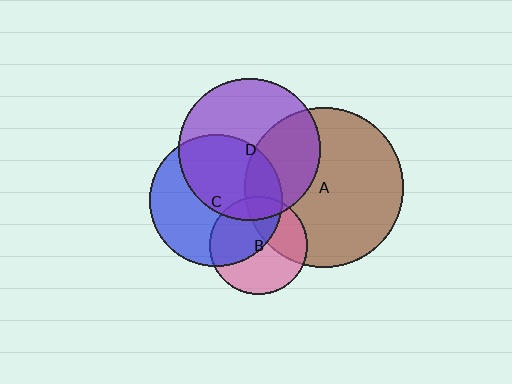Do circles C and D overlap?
Yes.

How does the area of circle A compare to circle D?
Approximately 1.3 times.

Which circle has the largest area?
Circle A (brown).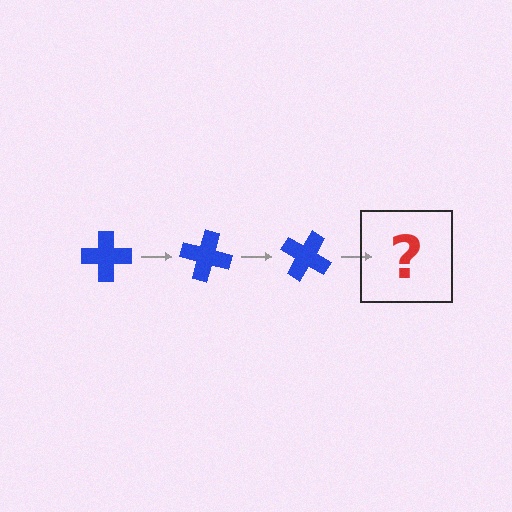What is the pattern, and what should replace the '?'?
The pattern is that the cross rotates 15 degrees each step. The '?' should be a blue cross rotated 45 degrees.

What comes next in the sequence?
The next element should be a blue cross rotated 45 degrees.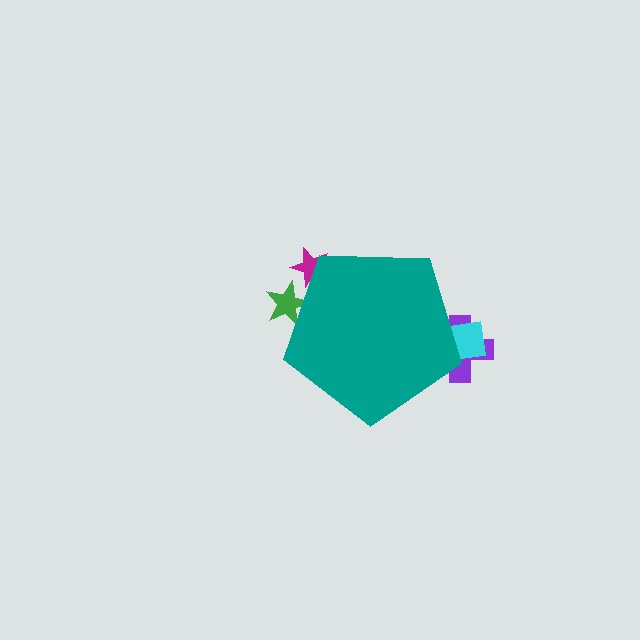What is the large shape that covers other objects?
A teal pentagon.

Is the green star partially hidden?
Yes, the green star is partially hidden behind the teal pentagon.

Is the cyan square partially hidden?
Yes, the cyan square is partially hidden behind the teal pentagon.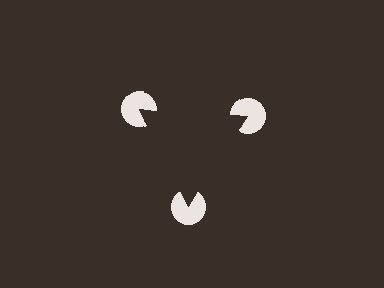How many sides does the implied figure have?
3 sides.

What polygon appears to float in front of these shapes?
An illusory triangle — its edges are inferred from the aligned wedge cuts in the pac-man discs, not physically drawn.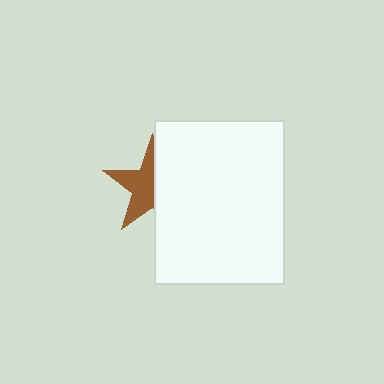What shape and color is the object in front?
The object in front is a white rectangle.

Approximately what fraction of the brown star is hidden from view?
Roughly 48% of the brown star is hidden behind the white rectangle.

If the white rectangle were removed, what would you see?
You would see the complete brown star.